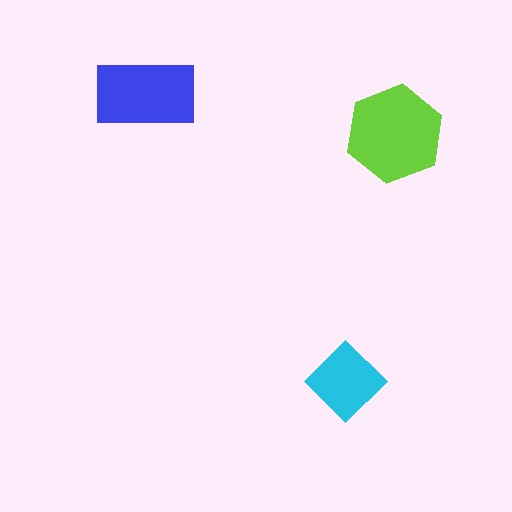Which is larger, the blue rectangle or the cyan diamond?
The blue rectangle.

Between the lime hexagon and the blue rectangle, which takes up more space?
The lime hexagon.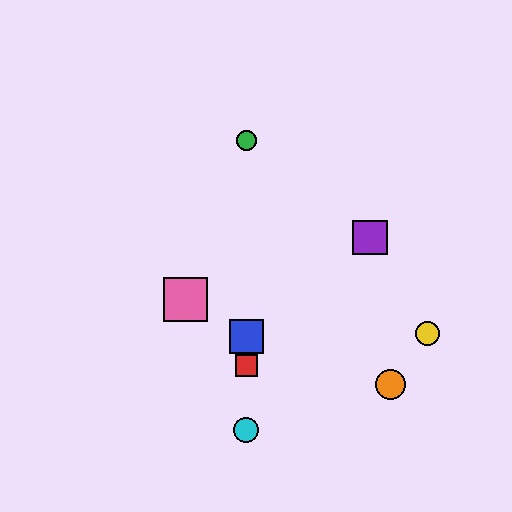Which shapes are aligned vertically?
The red square, the blue square, the green circle, the cyan circle are aligned vertically.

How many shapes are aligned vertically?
4 shapes (the red square, the blue square, the green circle, the cyan circle) are aligned vertically.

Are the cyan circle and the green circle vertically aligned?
Yes, both are at x≈246.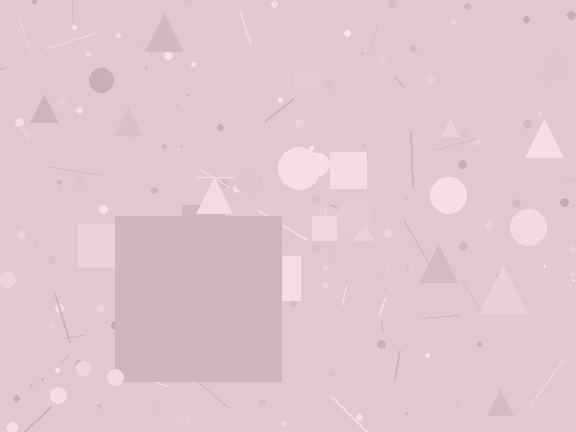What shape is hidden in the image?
A square is hidden in the image.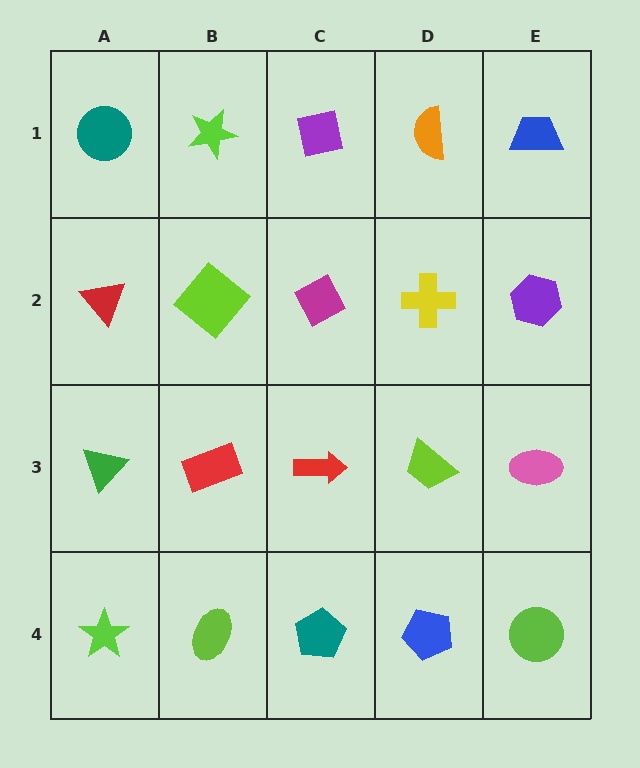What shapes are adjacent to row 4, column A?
A green triangle (row 3, column A), a lime ellipse (row 4, column B).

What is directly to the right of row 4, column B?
A teal pentagon.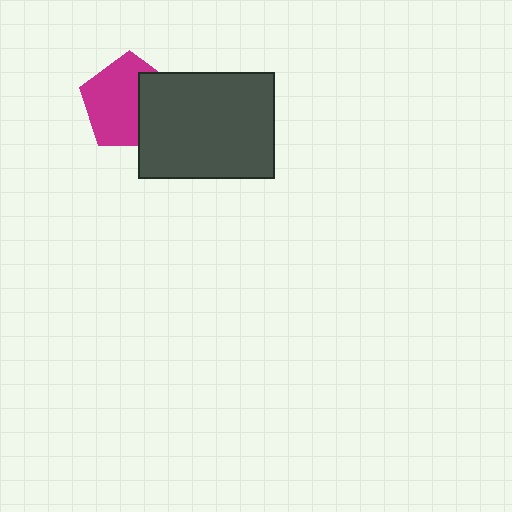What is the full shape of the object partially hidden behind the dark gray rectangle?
The partially hidden object is a magenta pentagon.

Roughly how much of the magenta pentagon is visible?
About half of it is visible (roughly 64%).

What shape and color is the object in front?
The object in front is a dark gray rectangle.